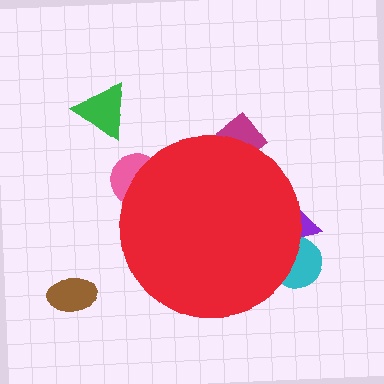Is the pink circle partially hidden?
Yes, the pink circle is partially hidden behind the red circle.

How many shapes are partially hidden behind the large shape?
4 shapes are partially hidden.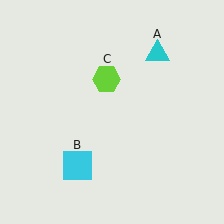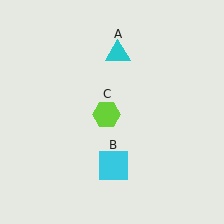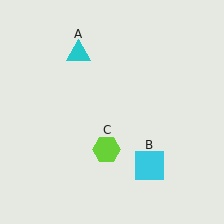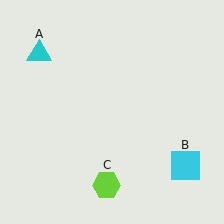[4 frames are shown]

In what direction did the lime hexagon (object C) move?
The lime hexagon (object C) moved down.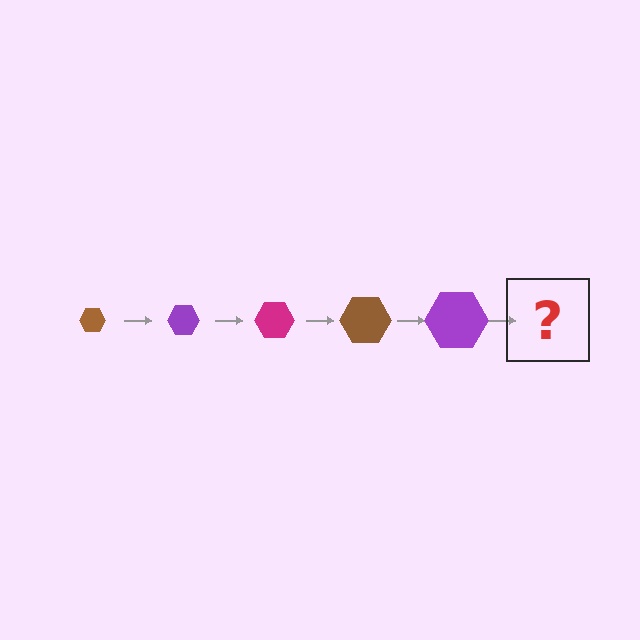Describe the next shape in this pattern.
It should be a magenta hexagon, larger than the previous one.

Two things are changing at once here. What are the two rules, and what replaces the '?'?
The two rules are that the hexagon grows larger each step and the color cycles through brown, purple, and magenta. The '?' should be a magenta hexagon, larger than the previous one.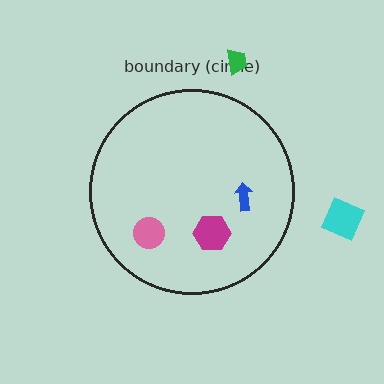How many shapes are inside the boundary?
3 inside, 2 outside.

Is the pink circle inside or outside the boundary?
Inside.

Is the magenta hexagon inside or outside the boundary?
Inside.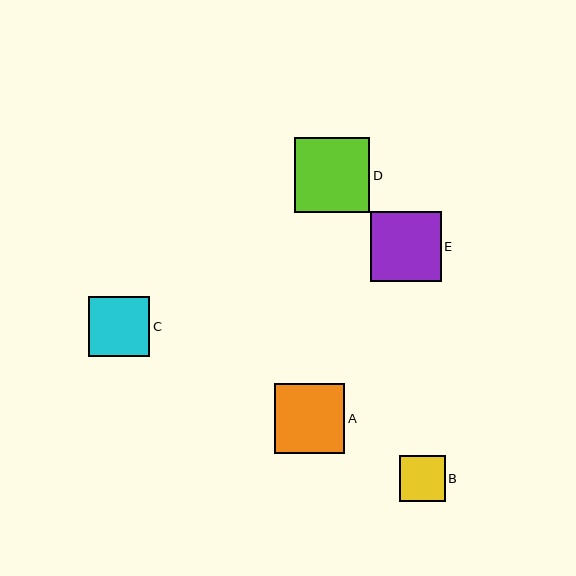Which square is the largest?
Square D is the largest with a size of approximately 76 pixels.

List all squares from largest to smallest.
From largest to smallest: D, E, A, C, B.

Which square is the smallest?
Square B is the smallest with a size of approximately 46 pixels.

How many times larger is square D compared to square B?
Square D is approximately 1.7 times the size of square B.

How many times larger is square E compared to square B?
Square E is approximately 1.5 times the size of square B.